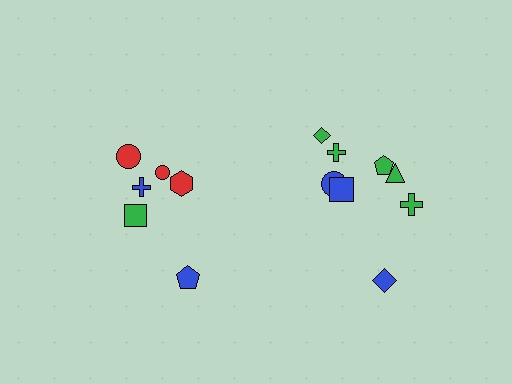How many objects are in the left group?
There are 6 objects.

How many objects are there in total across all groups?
There are 14 objects.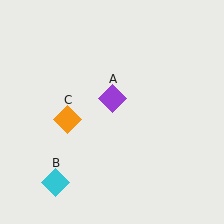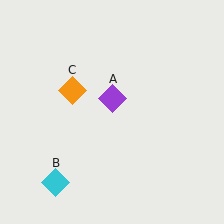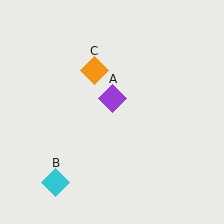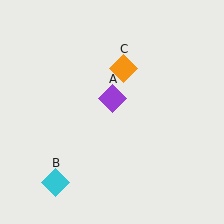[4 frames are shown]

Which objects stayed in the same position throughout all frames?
Purple diamond (object A) and cyan diamond (object B) remained stationary.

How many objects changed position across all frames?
1 object changed position: orange diamond (object C).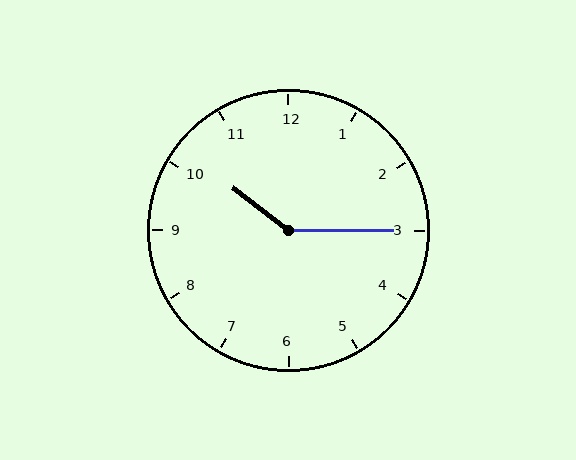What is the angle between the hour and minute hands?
Approximately 142 degrees.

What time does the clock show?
10:15.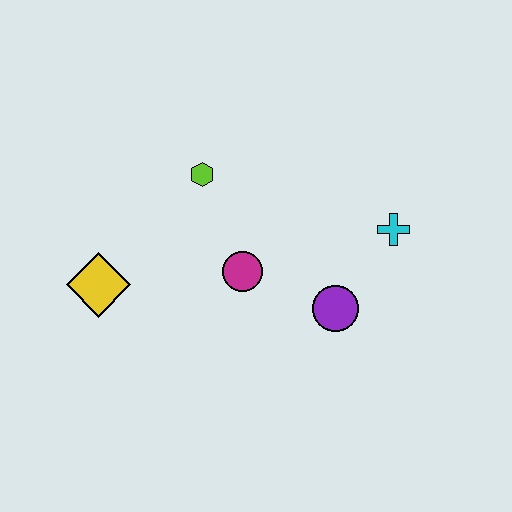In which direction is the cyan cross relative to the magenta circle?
The cyan cross is to the right of the magenta circle.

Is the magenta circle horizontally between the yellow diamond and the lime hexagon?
No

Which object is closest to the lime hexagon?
The magenta circle is closest to the lime hexagon.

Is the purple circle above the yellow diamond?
No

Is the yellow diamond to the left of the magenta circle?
Yes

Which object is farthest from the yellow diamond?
The cyan cross is farthest from the yellow diamond.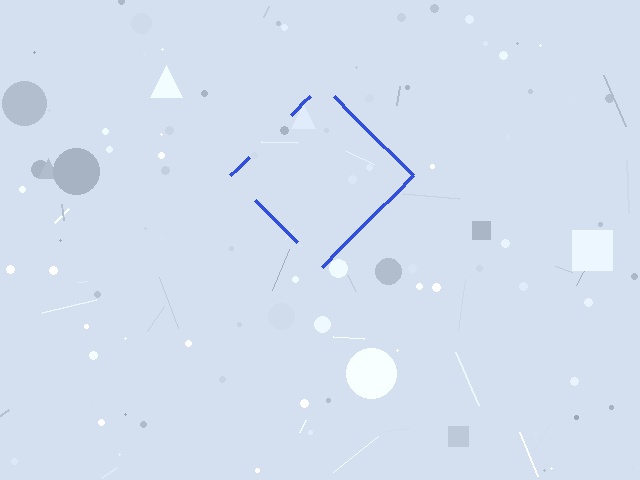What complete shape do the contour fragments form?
The contour fragments form a diamond.